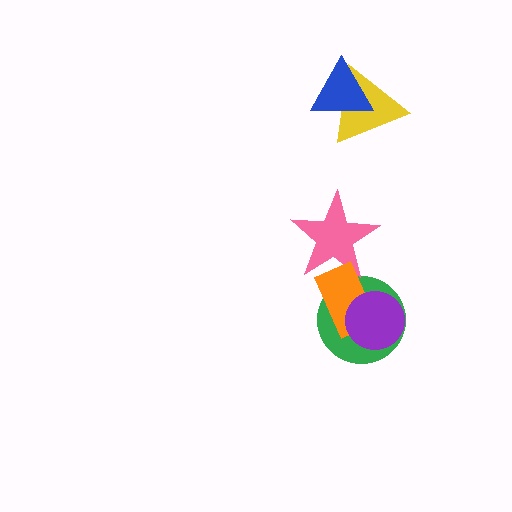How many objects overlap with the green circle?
2 objects overlap with the green circle.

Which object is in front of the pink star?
The orange rectangle is in front of the pink star.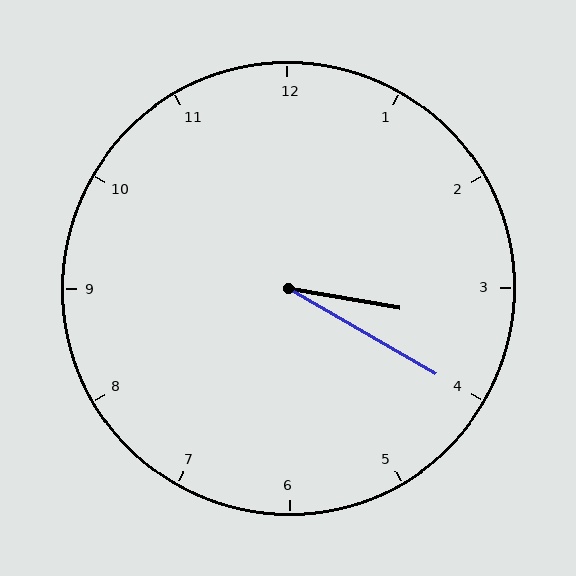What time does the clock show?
3:20.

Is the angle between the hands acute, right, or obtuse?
It is acute.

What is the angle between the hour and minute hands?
Approximately 20 degrees.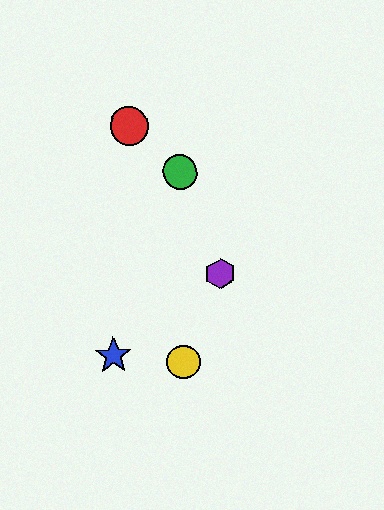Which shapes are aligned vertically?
The green circle, the yellow circle are aligned vertically.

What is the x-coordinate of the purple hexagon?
The purple hexagon is at x≈220.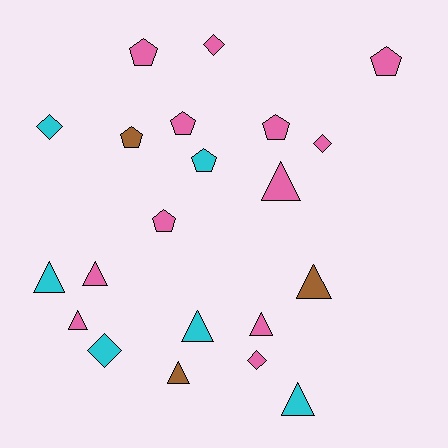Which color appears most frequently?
Pink, with 12 objects.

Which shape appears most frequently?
Triangle, with 9 objects.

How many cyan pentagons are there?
There is 1 cyan pentagon.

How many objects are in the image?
There are 21 objects.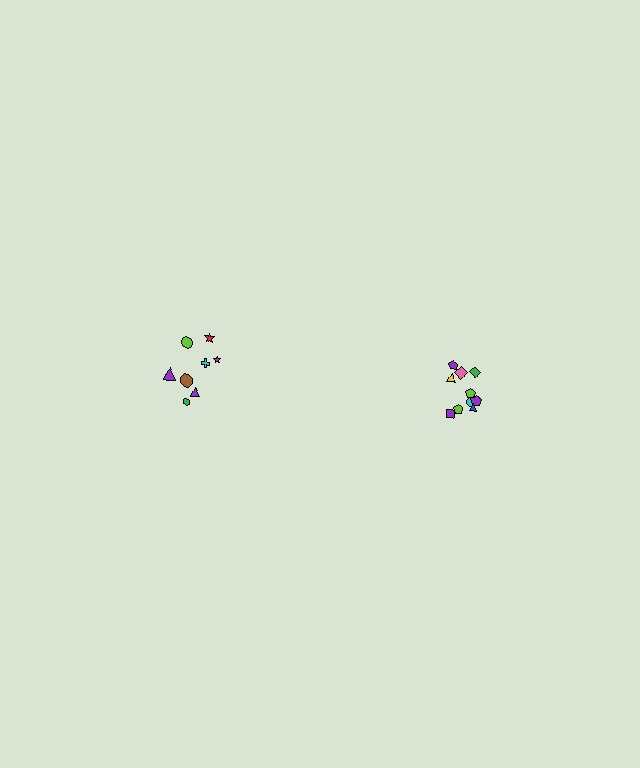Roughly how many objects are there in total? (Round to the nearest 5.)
Roughly 20 objects in total.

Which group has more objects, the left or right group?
The right group.